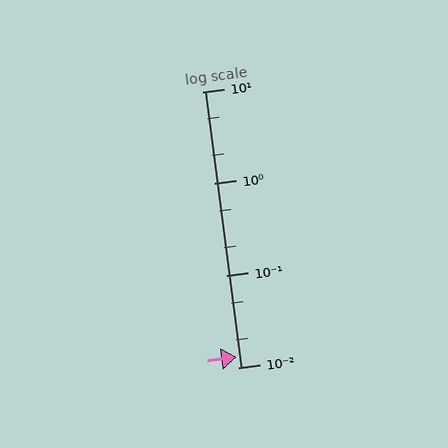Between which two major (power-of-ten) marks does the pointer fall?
The pointer is between 0.01 and 0.1.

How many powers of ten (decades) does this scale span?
The scale spans 3 decades, from 0.01 to 10.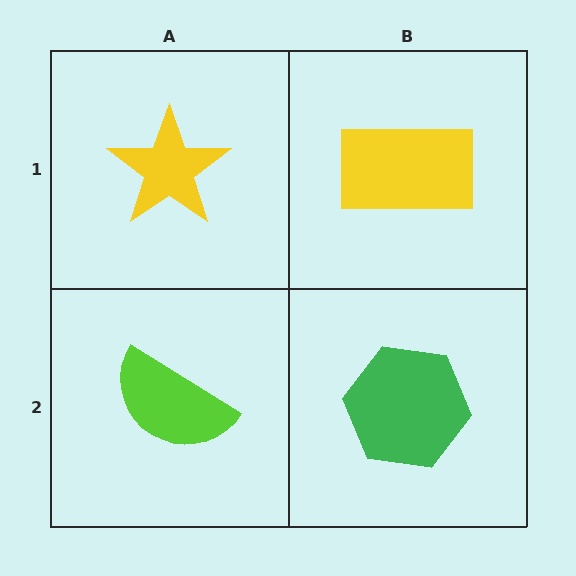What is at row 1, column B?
A yellow rectangle.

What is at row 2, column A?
A lime semicircle.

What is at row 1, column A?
A yellow star.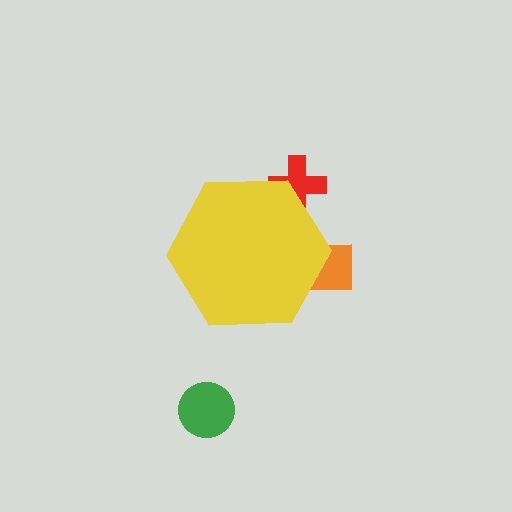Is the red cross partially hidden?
Yes, the red cross is partially hidden behind the yellow hexagon.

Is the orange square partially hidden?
Yes, the orange square is partially hidden behind the yellow hexagon.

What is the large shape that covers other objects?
A yellow hexagon.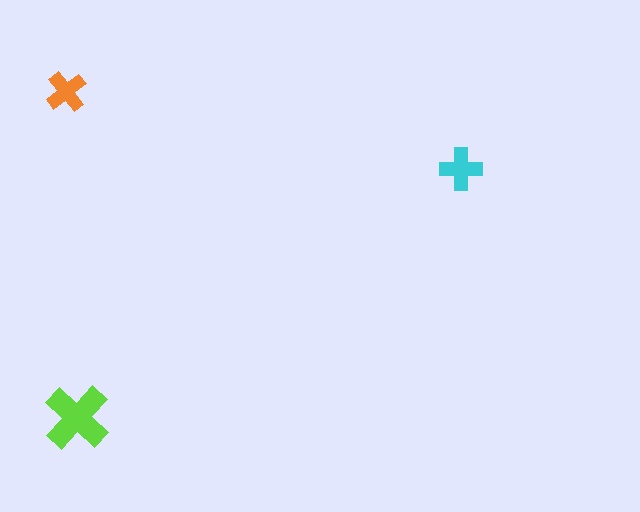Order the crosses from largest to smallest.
the lime one, the cyan one, the orange one.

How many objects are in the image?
There are 3 objects in the image.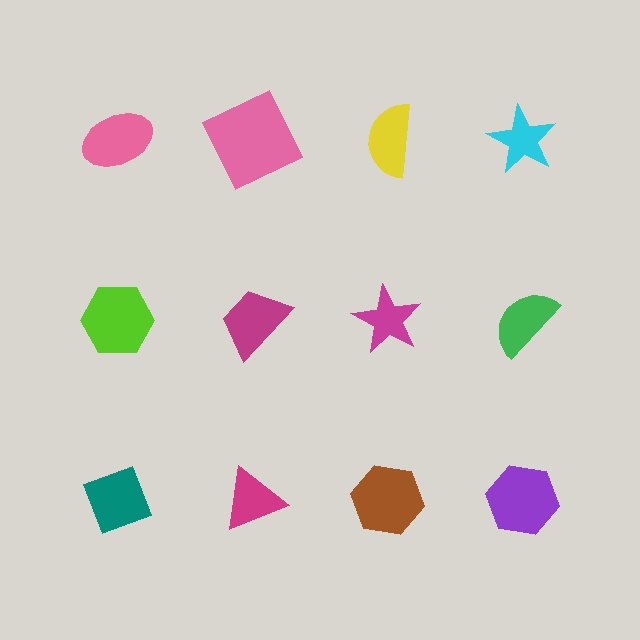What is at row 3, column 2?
A magenta triangle.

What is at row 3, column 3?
A brown hexagon.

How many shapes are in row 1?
4 shapes.